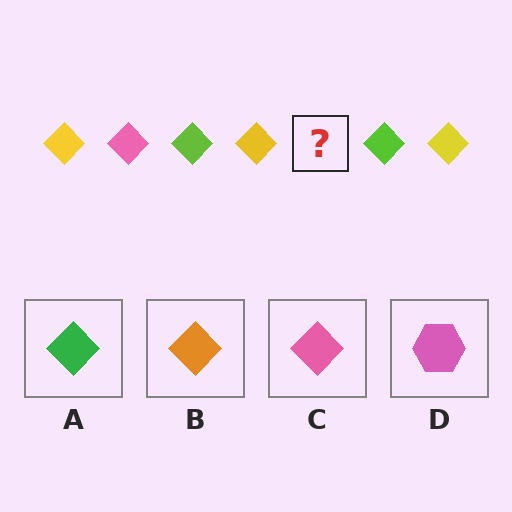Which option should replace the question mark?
Option C.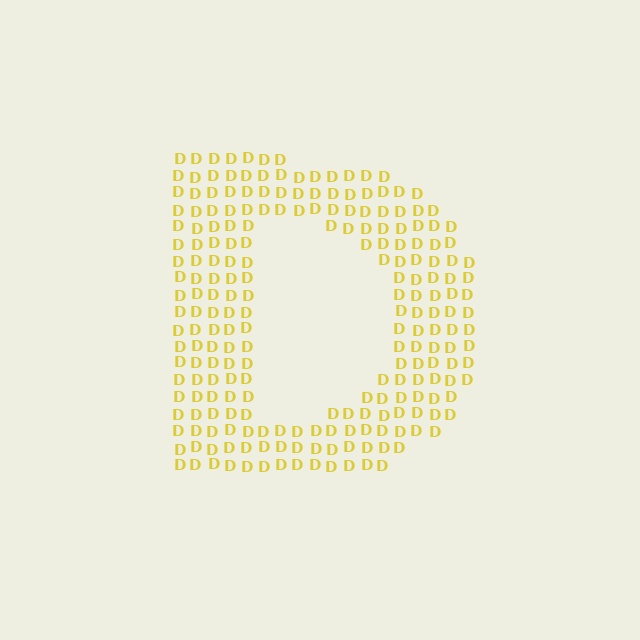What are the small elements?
The small elements are letter D's.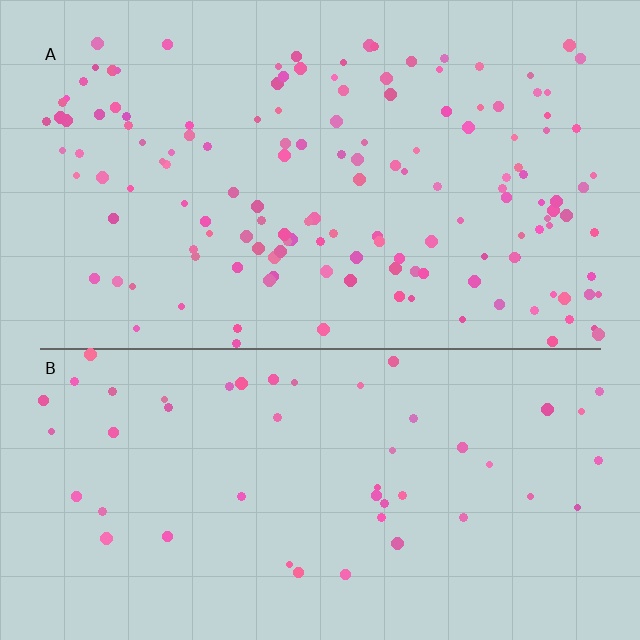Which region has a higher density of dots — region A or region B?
A (the top).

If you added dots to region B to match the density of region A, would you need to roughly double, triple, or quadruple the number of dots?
Approximately triple.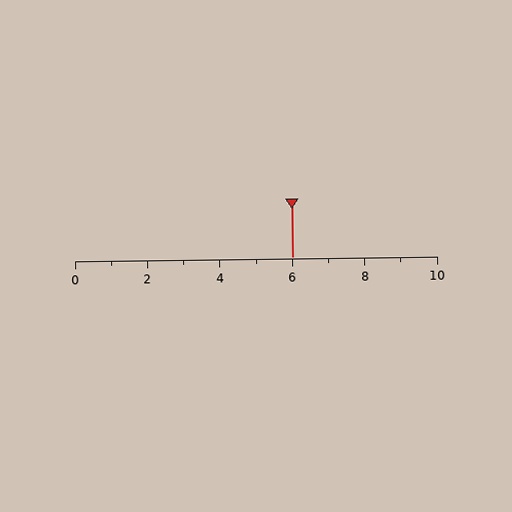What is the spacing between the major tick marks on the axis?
The major ticks are spaced 2 apart.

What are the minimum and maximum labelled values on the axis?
The axis runs from 0 to 10.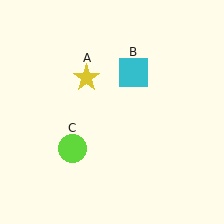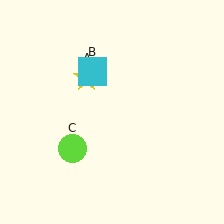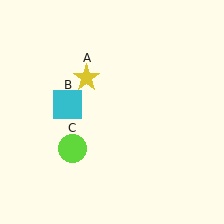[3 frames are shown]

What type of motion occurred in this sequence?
The cyan square (object B) rotated counterclockwise around the center of the scene.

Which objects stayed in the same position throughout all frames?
Yellow star (object A) and lime circle (object C) remained stationary.